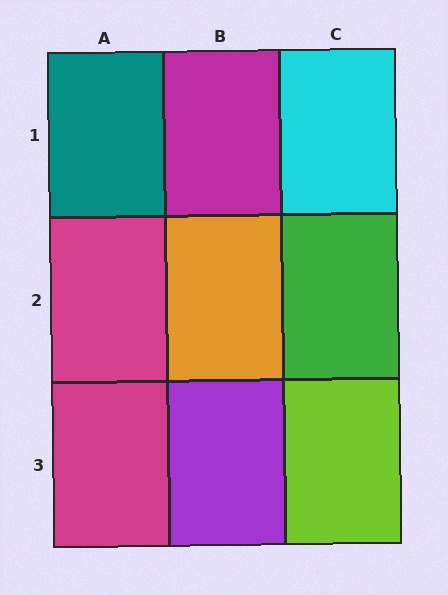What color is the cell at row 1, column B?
Magenta.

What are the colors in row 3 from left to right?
Magenta, purple, lime.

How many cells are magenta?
3 cells are magenta.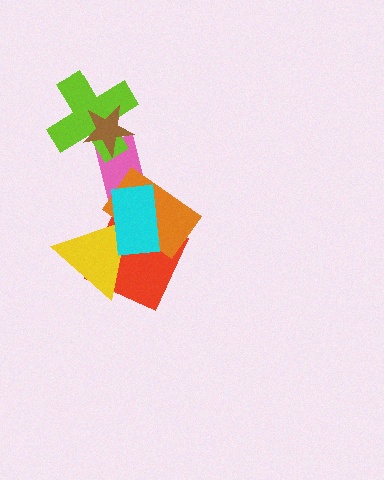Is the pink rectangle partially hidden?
Yes, it is partially covered by another shape.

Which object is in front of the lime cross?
The brown star is in front of the lime cross.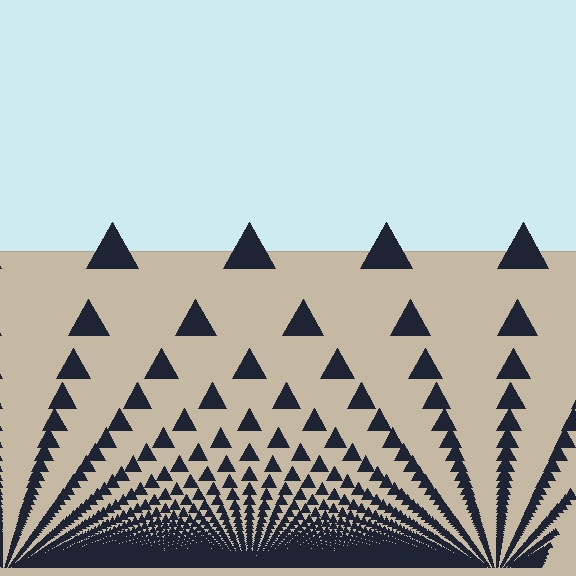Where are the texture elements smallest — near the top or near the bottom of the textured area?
Near the bottom.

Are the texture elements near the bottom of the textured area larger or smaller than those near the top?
Smaller. The gradient is inverted — elements near the bottom are smaller and denser.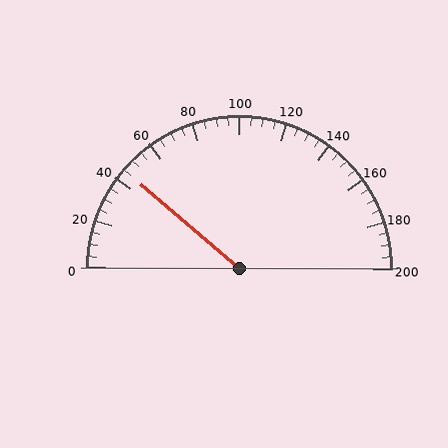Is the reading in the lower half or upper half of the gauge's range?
The reading is in the lower half of the range (0 to 200).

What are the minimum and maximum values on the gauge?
The gauge ranges from 0 to 200.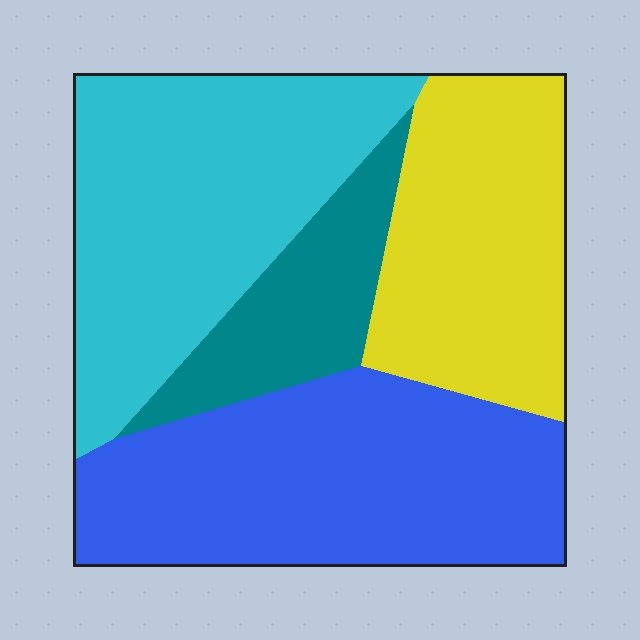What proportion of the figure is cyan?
Cyan covers 31% of the figure.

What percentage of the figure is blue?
Blue takes up between a sixth and a third of the figure.